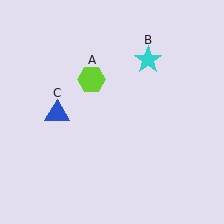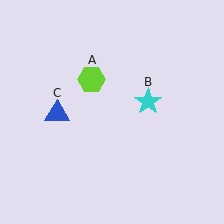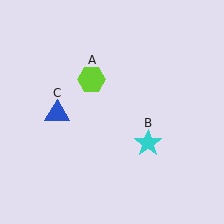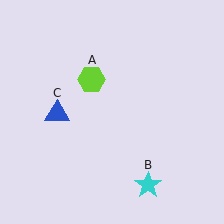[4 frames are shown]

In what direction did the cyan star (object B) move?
The cyan star (object B) moved down.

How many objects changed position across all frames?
1 object changed position: cyan star (object B).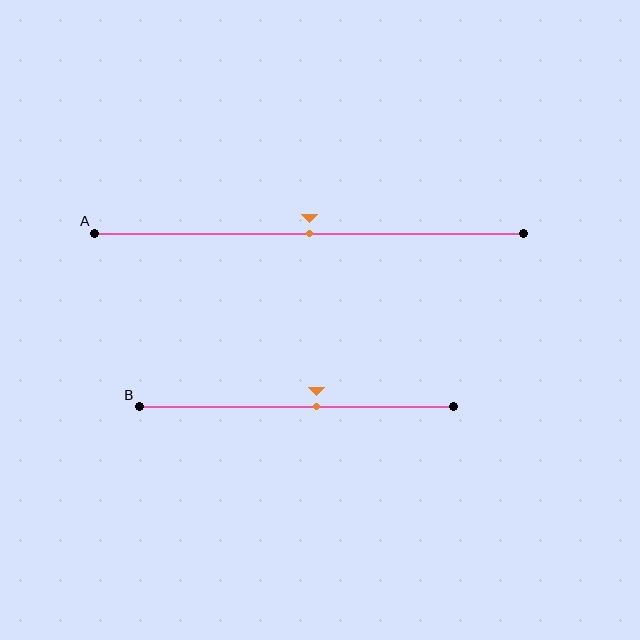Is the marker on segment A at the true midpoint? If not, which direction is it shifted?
Yes, the marker on segment A is at the true midpoint.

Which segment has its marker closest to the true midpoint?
Segment A has its marker closest to the true midpoint.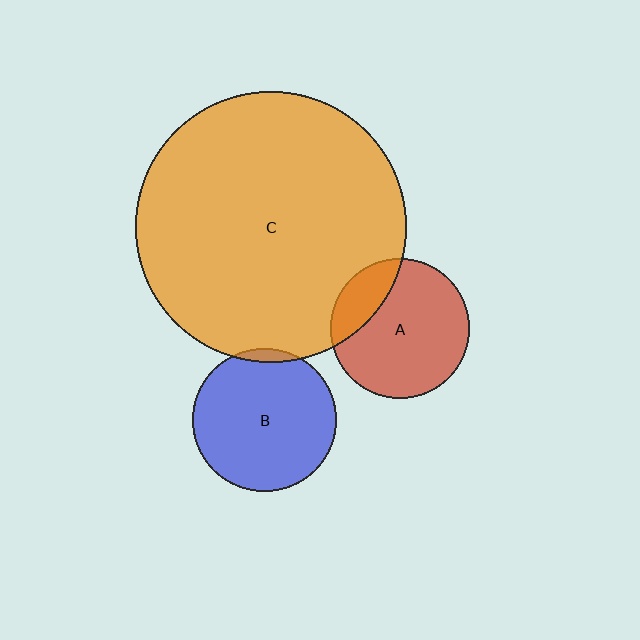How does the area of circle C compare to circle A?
Approximately 3.8 times.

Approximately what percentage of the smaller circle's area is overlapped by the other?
Approximately 5%.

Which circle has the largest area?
Circle C (orange).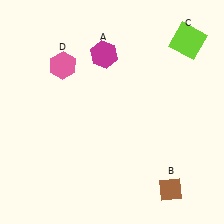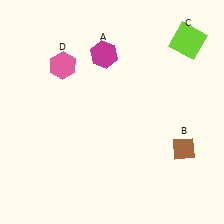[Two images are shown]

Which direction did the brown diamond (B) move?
The brown diamond (B) moved up.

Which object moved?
The brown diamond (B) moved up.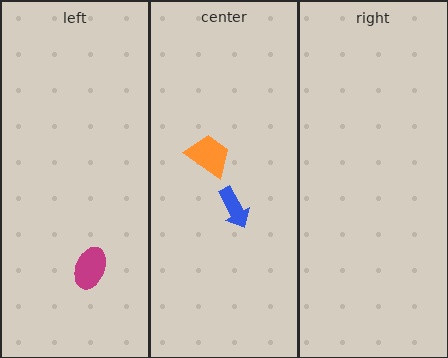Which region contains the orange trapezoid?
The center region.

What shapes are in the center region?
The blue arrow, the orange trapezoid.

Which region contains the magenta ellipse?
The left region.